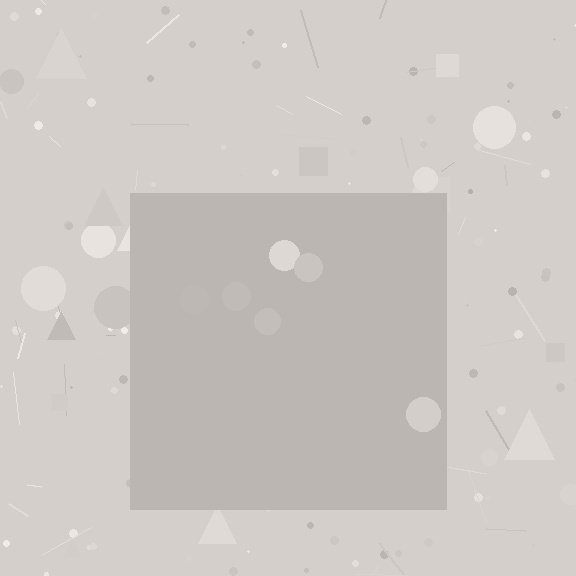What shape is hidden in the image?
A square is hidden in the image.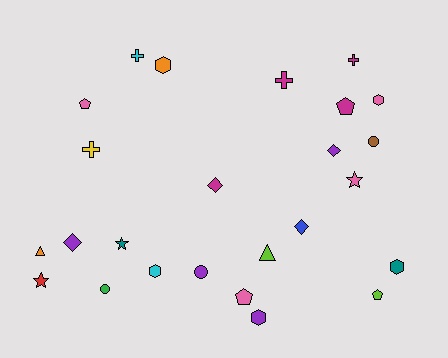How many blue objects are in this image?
There is 1 blue object.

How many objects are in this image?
There are 25 objects.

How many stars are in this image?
There are 3 stars.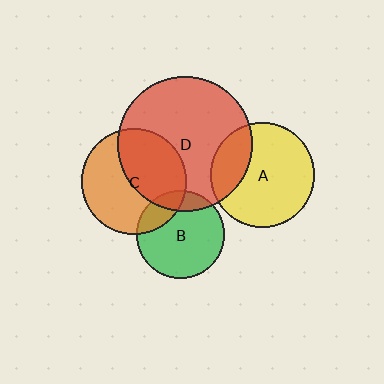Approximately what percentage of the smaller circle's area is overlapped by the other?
Approximately 15%.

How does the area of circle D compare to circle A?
Approximately 1.7 times.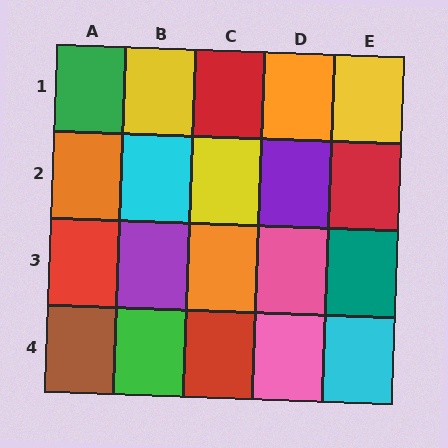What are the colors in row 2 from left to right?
Orange, cyan, yellow, purple, red.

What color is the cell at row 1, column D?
Orange.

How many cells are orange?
3 cells are orange.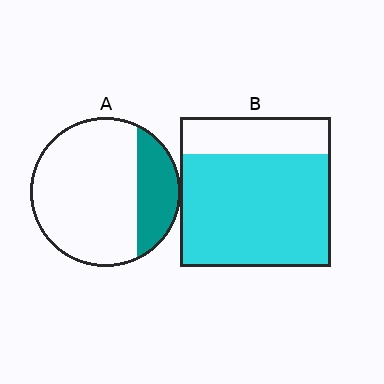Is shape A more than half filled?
No.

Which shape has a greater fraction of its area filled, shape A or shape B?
Shape B.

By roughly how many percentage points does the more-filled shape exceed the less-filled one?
By roughly 50 percentage points (B over A).